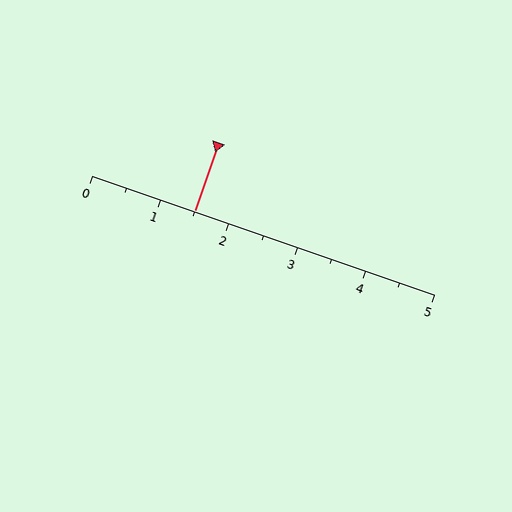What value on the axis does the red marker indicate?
The marker indicates approximately 1.5.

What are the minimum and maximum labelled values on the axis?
The axis runs from 0 to 5.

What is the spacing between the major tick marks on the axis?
The major ticks are spaced 1 apart.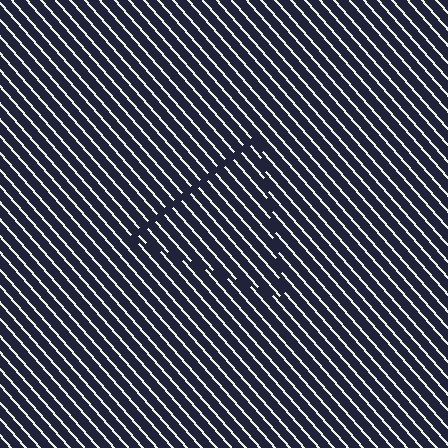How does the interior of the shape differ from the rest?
The interior of the shape contains the same grating, shifted by half a period — the contour is defined by the phase discontinuity where line-ends from the inner and outer gratings abut.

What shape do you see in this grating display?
An illusory triangle. The interior of the shape contains the same grating, shifted by half a period — the contour is defined by the phase discontinuity where line-ends from the inner and outer gratings abut.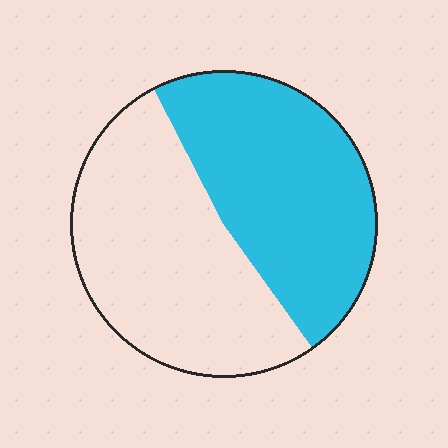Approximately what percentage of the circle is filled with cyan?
Approximately 50%.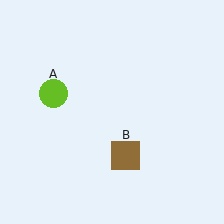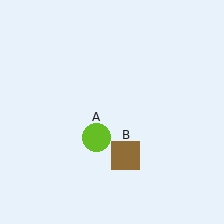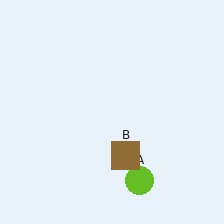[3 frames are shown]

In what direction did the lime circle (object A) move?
The lime circle (object A) moved down and to the right.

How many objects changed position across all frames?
1 object changed position: lime circle (object A).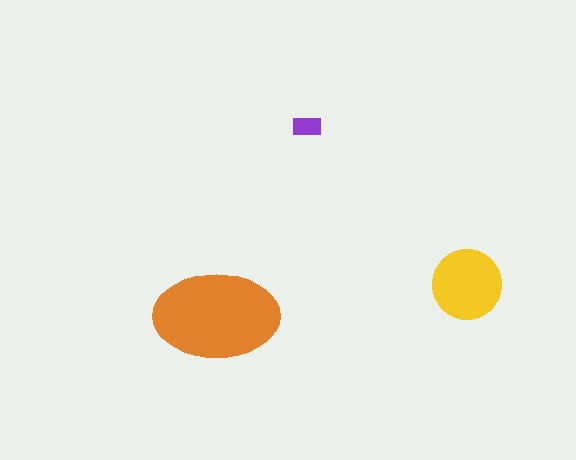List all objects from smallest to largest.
The purple rectangle, the yellow circle, the orange ellipse.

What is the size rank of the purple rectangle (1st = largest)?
3rd.